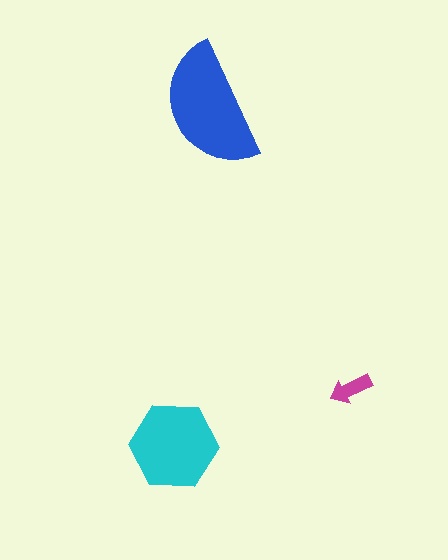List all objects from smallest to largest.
The magenta arrow, the cyan hexagon, the blue semicircle.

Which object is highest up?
The blue semicircle is topmost.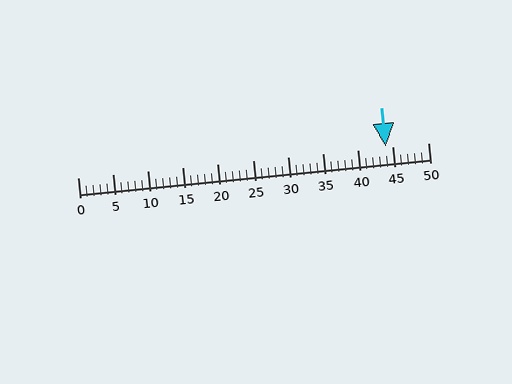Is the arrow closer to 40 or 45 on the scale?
The arrow is closer to 45.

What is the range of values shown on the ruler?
The ruler shows values from 0 to 50.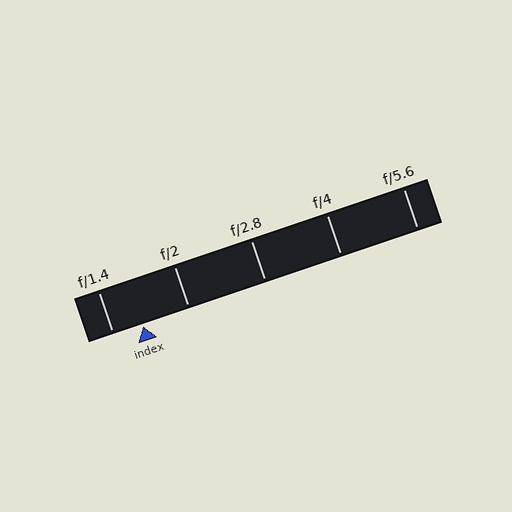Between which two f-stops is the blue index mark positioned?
The index mark is between f/1.4 and f/2.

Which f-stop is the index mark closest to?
The index mark is closest to f/1.4.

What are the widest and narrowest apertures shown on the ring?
The widest aperture shown is f/1.4 and the narrowest is f/5.6.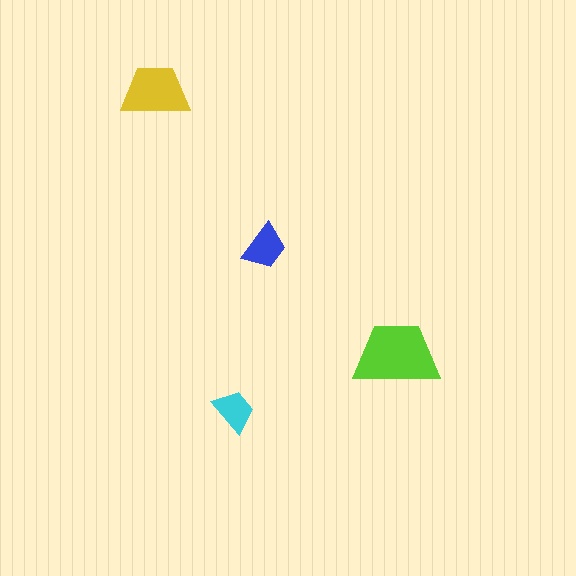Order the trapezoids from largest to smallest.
the lime one, the yellow one, the blue one, the cyan one.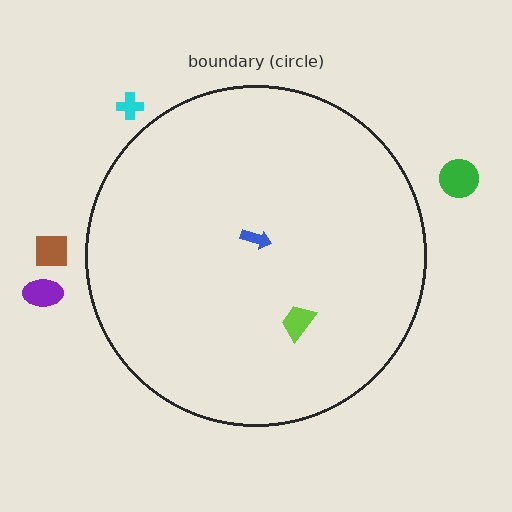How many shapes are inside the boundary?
2 inside, 4 outside.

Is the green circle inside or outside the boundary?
Outside.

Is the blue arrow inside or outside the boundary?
Inside.